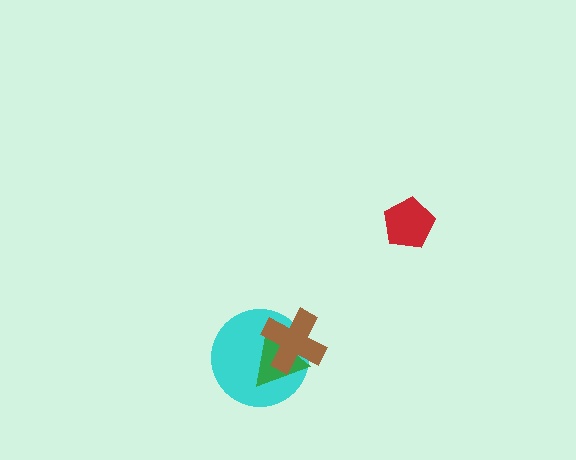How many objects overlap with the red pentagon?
0 objects overlap with the red pentagon.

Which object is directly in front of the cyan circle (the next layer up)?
The green triangle is directly in front of the cyan circle.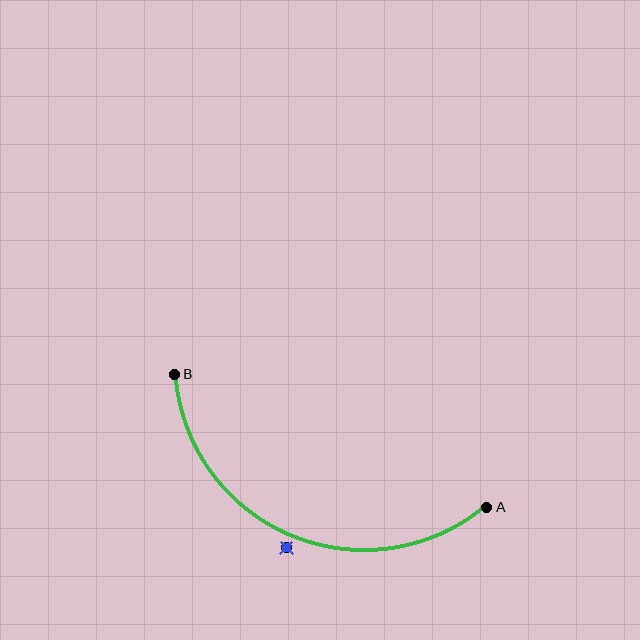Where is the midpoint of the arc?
The arc midpoint is the point on the curve farthest from the straight line joining A and B. It sits below that line.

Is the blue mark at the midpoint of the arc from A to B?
No — the blue mark does not lie on the arc at all. It sits slightly outside the curve.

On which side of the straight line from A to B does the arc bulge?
The arc bulges below the straight line connecting A and B.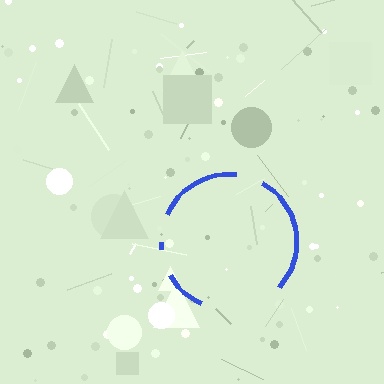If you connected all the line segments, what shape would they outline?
They would outline a circle.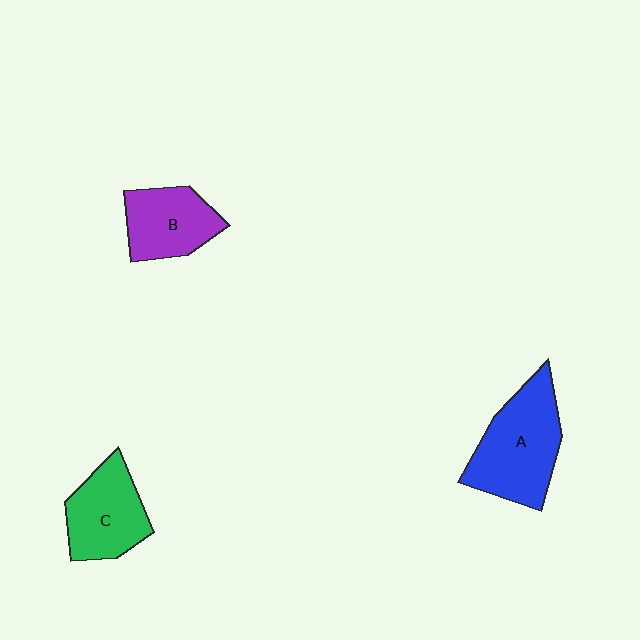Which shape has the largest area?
Shape A (blue).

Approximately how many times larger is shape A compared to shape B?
Approximately 1.5 times.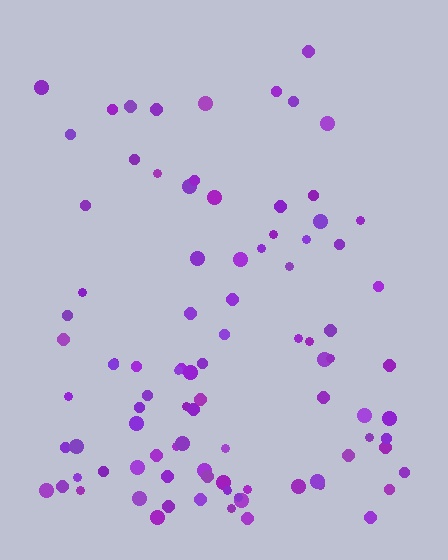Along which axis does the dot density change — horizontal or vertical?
Vertical.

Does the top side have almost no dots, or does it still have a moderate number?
Still a moderate number, just noticeably fewer than the bottom.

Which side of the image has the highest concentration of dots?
The bottom.